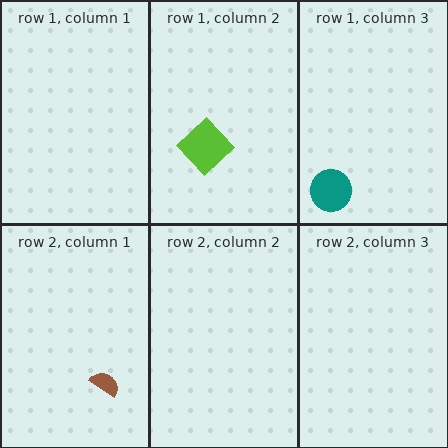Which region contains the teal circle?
The row 1, column 3 region.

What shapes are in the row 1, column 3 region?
The teal circle.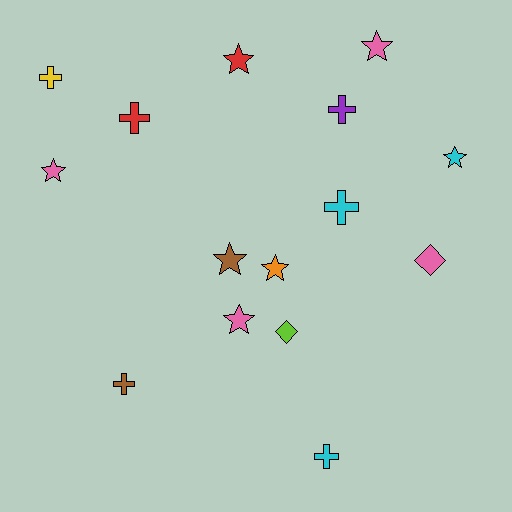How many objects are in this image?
There are 15 objects.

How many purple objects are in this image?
There is 1 purple object.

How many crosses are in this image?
There are 6 crosses.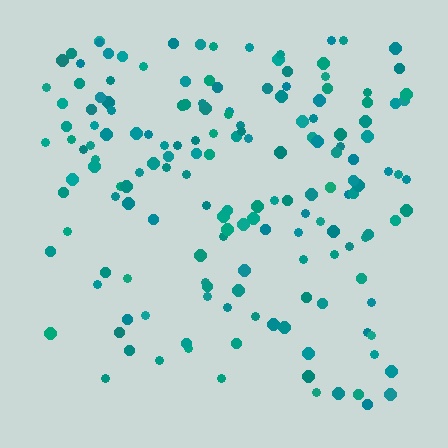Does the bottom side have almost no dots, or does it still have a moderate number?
Still a moderate number, just noticeably fewer than the top.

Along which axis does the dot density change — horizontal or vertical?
Vertical.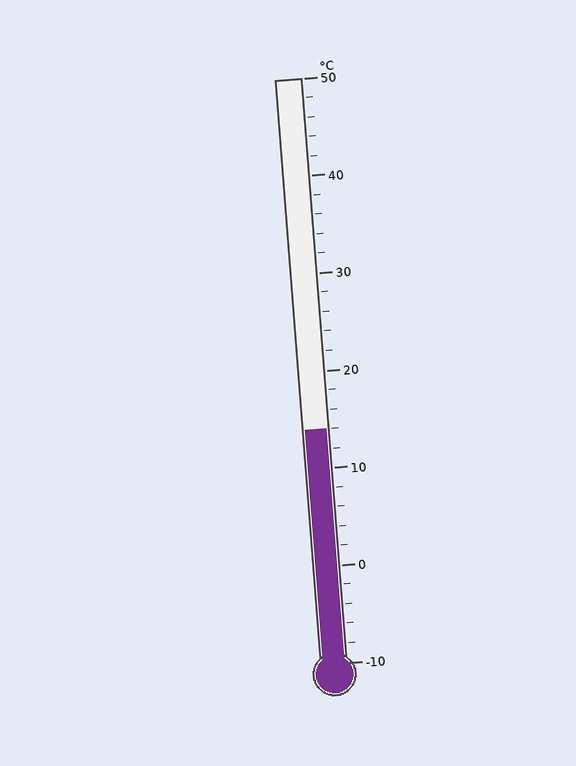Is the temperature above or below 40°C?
The temperature is below 40°C.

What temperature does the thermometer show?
The thermometer shows approximately 14°C.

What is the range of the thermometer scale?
The thermometer scale ranges from -10°C to 50°C.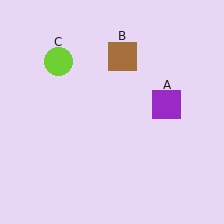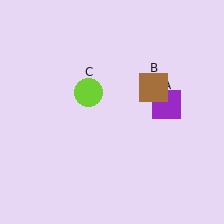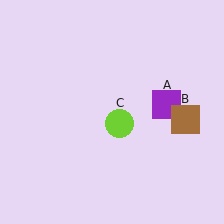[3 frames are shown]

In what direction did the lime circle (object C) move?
The lime circle (object C) moved down and to the right.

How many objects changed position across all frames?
2 objects changed position: brown square (object B), lime circle (object C).